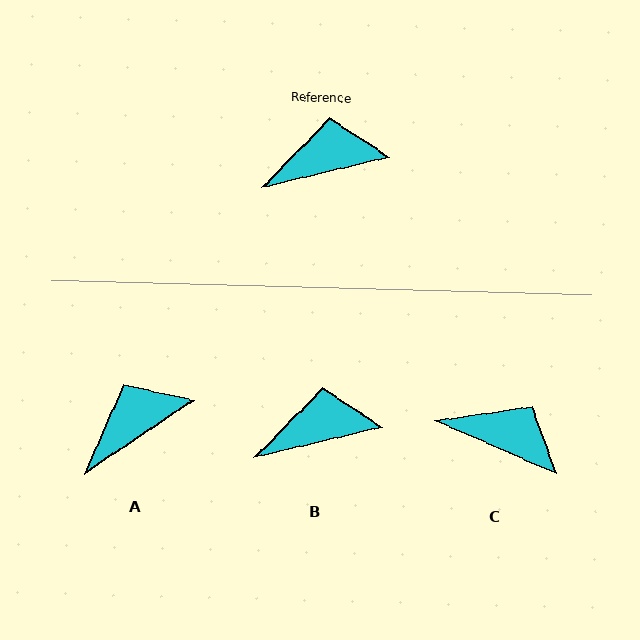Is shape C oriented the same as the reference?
No, it is off by about 37 degrees.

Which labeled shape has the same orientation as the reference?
B.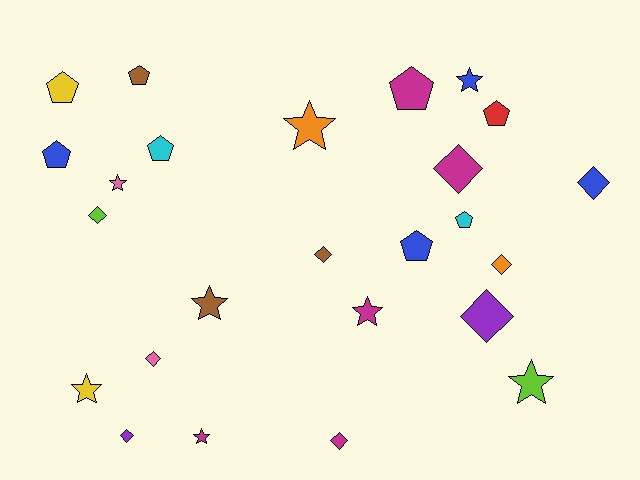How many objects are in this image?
There are 25 objects.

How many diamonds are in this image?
There are 9 diamonds.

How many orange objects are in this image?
There are 2 orange objects.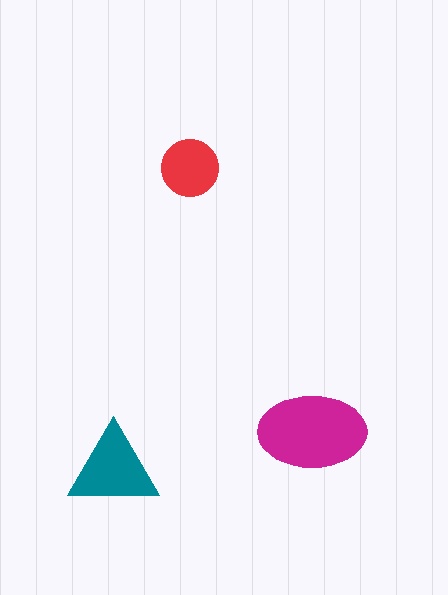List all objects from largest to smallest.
The magenta ellipse, the teal triangle, the red circle.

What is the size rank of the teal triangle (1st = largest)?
2nd.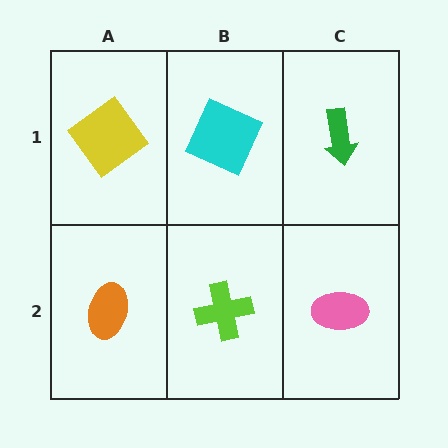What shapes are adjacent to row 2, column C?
A green arrow (row 1, column C), a lime cross (row 2, column B).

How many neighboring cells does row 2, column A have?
2.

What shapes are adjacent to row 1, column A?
An orange ellipse (row 2, column A), a cyan square (row 1, column B).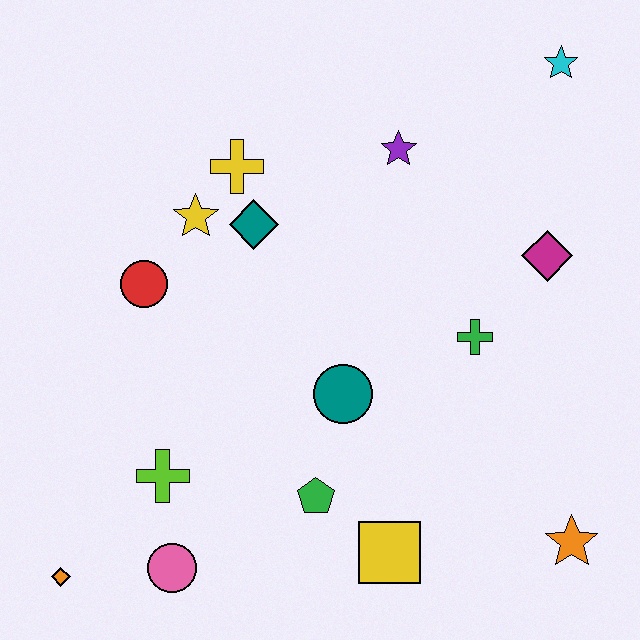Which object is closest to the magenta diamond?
The green cross is closest to the magenta diamond.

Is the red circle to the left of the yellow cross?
Yes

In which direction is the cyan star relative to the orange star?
The cyan star is above the orange star.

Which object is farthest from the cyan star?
The orange diamond is farthest from the cyan star.